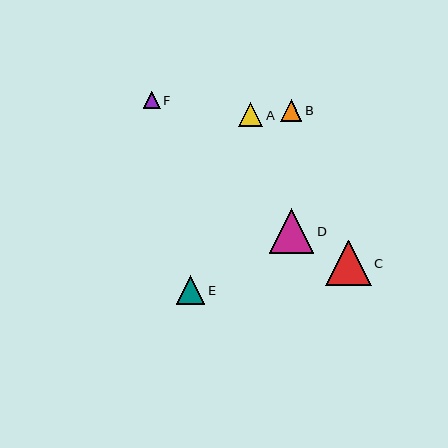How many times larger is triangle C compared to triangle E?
Triangle C is approximately 1.6 times the size of triangle E.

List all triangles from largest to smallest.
From largest to smallest: C, D, E, A, B, F.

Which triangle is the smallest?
Triangle F is the smallest with a size of approximately 16 pixels.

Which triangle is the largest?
Triangle C is the largest with a size of approximately 46 pixels.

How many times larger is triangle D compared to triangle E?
Triangle D is approximately 1.5 times the size of triangle E.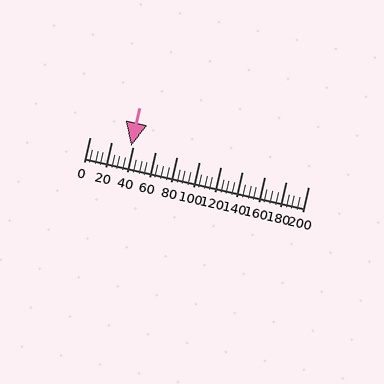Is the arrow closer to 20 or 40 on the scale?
The arrow is closer to 40.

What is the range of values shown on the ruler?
The ruler shows values from 0 to 200.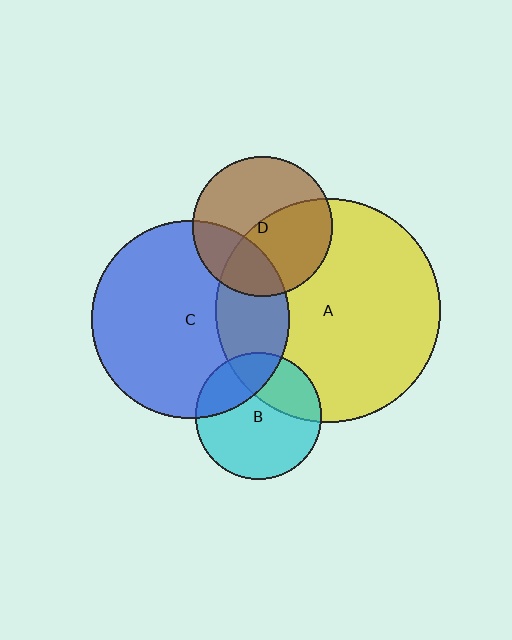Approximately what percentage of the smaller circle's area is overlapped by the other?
Approximately 25%.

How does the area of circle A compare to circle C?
Approximately 1.3 times.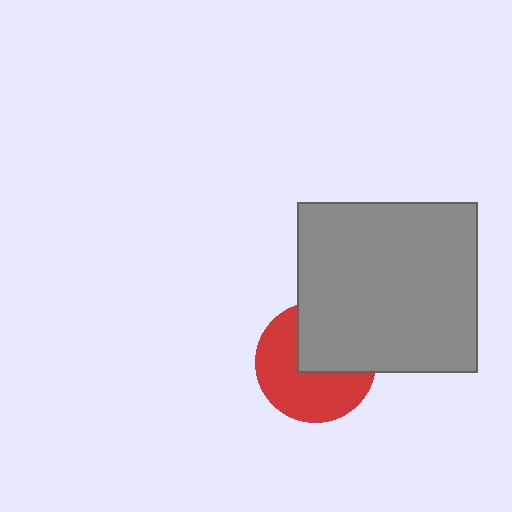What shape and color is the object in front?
The object in front is a gray rectangle.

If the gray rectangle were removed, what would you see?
You would see the complete red circle.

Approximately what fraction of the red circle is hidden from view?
Roughly 42% of the red circle is hidden behind the gray rectangle.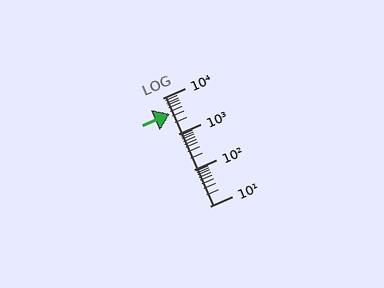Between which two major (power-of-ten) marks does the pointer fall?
The pointer is between 1000 and 10000.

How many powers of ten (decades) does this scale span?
The scale spans 3 decades, from 10 to 10000.